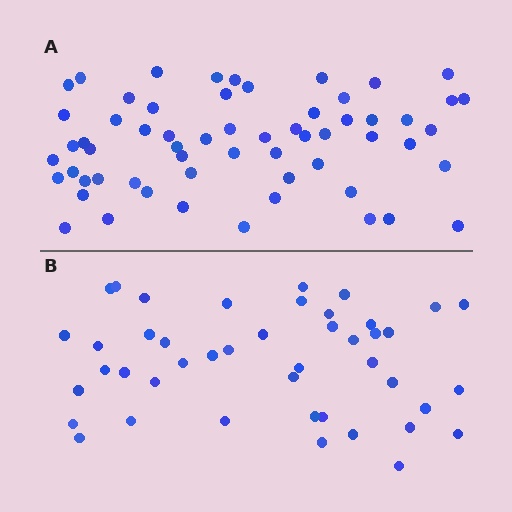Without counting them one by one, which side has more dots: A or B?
Region A (the top region) has more dots.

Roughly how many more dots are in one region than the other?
Region A has approximately 15 more dots than region B.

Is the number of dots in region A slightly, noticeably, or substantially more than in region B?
Region A has noticeably more, but not dramatically so. The ratio is roughly 1.4 to 1.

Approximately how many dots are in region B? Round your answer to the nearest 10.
About 40 dots. (The exact count is 44, which rounds to 40.)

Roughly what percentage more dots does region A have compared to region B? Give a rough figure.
About 35% more.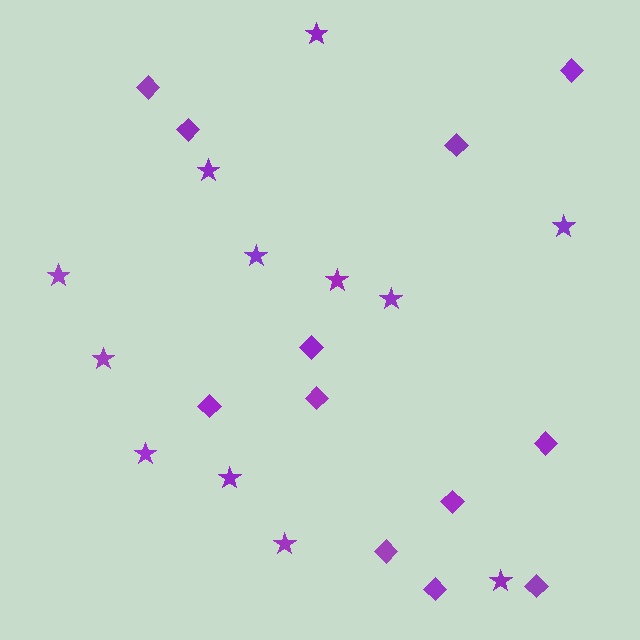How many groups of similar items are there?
There are 2 groups: one group of diamonds (12) and one group of stars (12).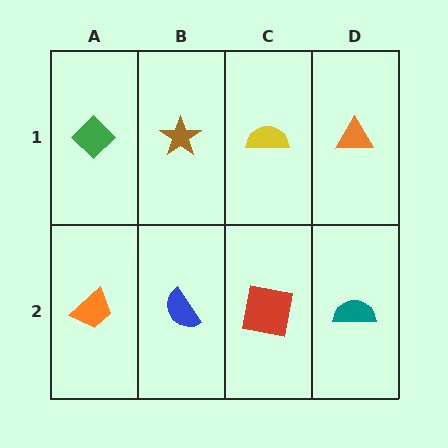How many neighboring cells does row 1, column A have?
2.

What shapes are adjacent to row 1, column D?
A teal semicircle (row 2, column D), a yellow semicircle (row 1, column C).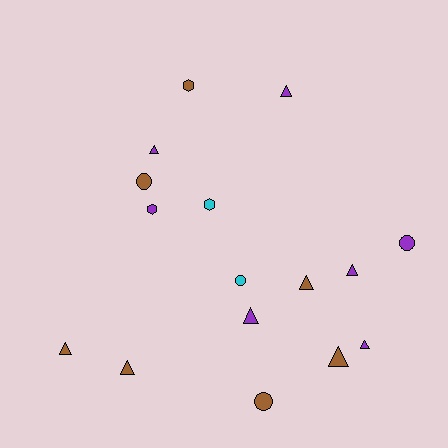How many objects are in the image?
There are 16 objects.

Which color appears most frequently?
Brown, with 7 objects.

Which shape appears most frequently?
Triangle, with 9 objects.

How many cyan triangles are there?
There are no cyan triangles.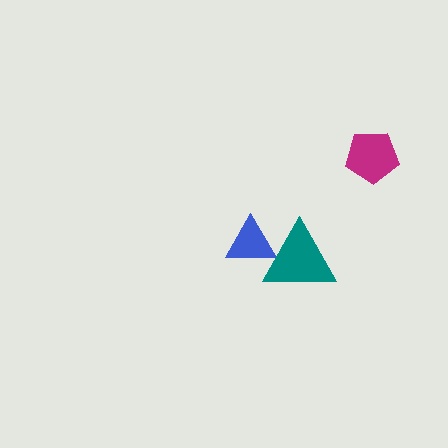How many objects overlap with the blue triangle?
1 object overlaps with the blue triangle.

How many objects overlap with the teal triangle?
1 object overlaps with the teal triangle.